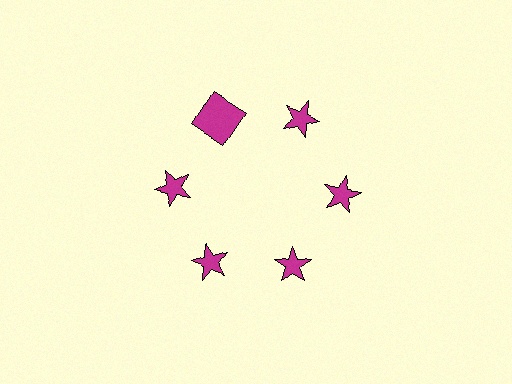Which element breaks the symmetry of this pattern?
The magenta square at roughly the 11 o'clock position breaks the symmetry. All other shapes are magenta stars.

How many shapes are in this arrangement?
There are 6 shapes arranged in a ring pattern.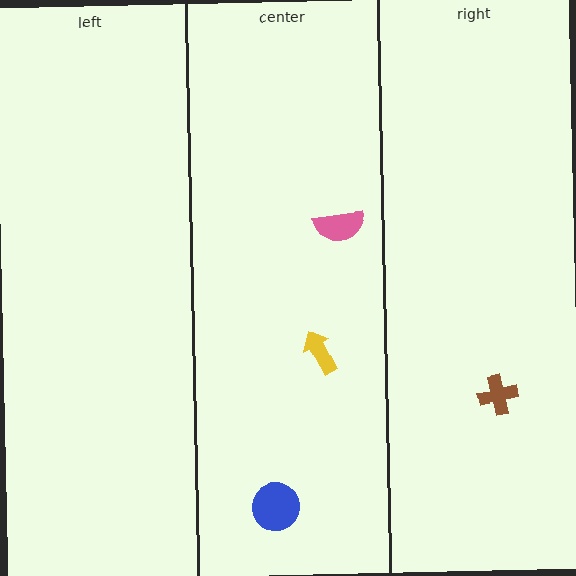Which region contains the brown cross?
The right region.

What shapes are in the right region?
The brown cross.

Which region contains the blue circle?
The center region.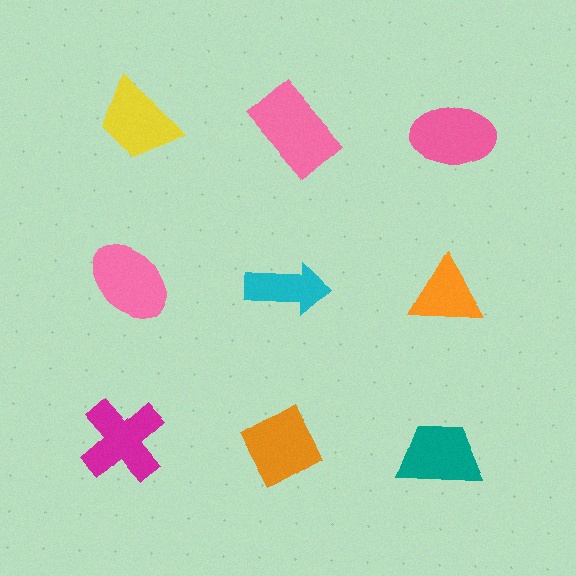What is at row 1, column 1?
A yellow trapezoid.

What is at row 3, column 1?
A magenta cross.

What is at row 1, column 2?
A pink rectangle.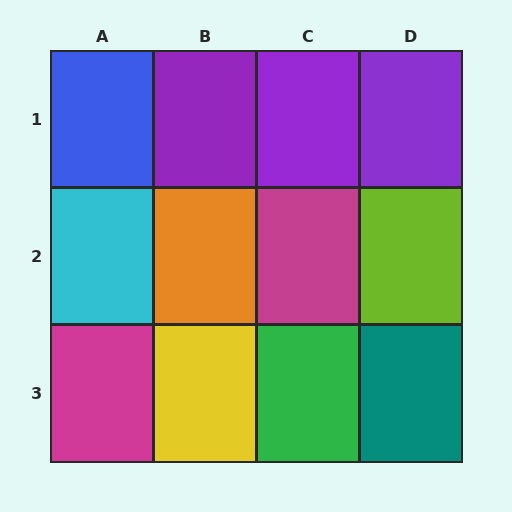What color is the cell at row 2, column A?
Cyan.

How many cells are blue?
1 cell is blue.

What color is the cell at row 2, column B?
Orange.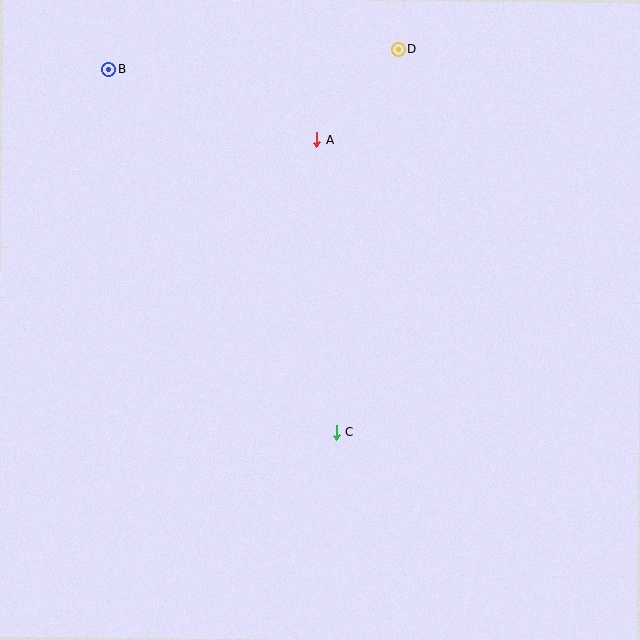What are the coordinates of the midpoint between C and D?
The midpoint between C and D is at (367, 241).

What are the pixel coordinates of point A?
Point A is at (317, 140).